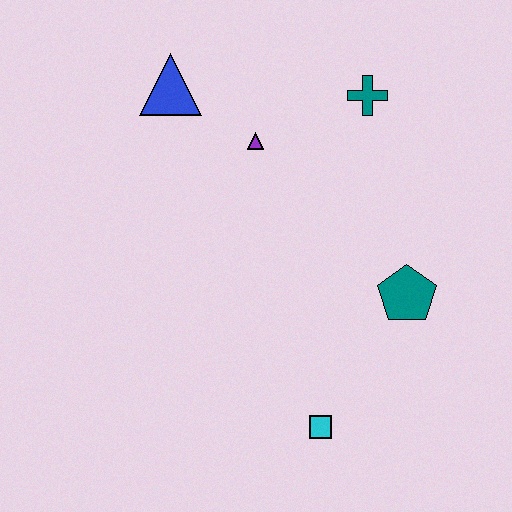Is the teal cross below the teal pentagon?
No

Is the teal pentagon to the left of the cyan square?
No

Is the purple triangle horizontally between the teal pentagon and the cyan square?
No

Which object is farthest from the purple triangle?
The cyan square is farthest from the purple triangle.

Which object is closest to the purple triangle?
The blue triangle is closest to the purple triangle.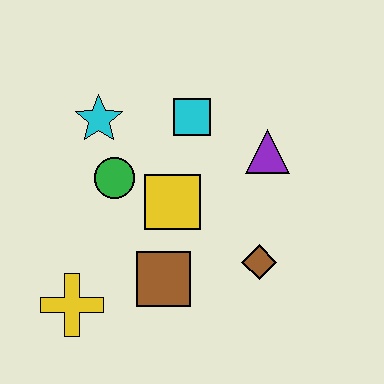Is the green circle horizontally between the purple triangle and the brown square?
No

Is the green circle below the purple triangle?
Yes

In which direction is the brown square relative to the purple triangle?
The brown square is below the purple triangle.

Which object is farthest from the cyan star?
The brown diamond is farthest from the cyan star.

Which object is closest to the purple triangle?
The cyan square is closest to the purple triangle.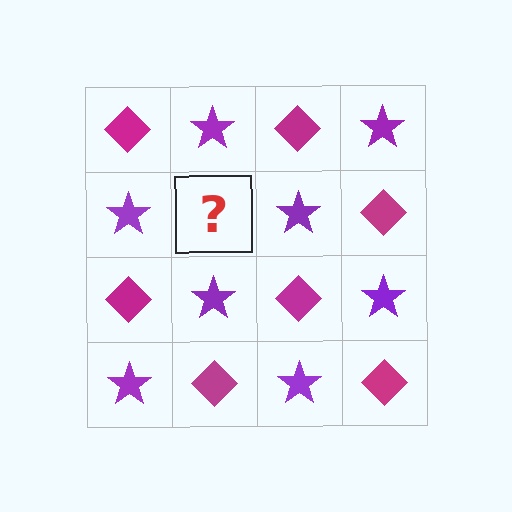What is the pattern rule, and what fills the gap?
The rule is that it alternates magenta diamond and purple star in a checkerboard pattern. The gap should be filled with a magenta diamond.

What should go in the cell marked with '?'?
The missing cell should contain a magenta diamond.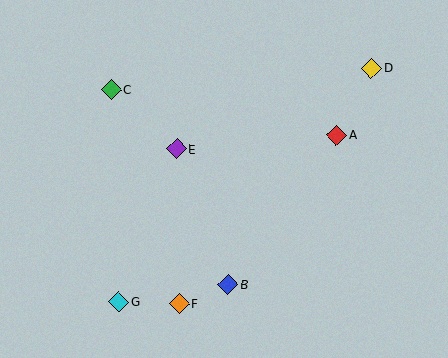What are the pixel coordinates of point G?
Point G is at (119, 302).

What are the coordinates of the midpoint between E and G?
The midpoint between E and G is at (148, 225).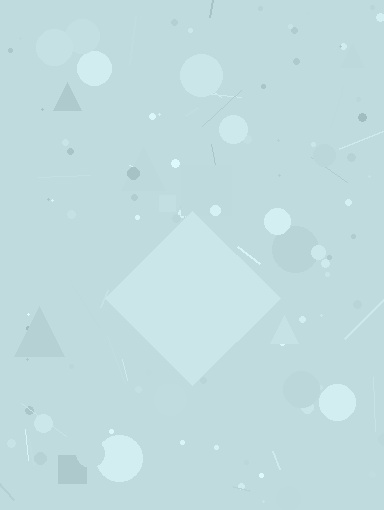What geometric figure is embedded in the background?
A diamond is embedded in the background.